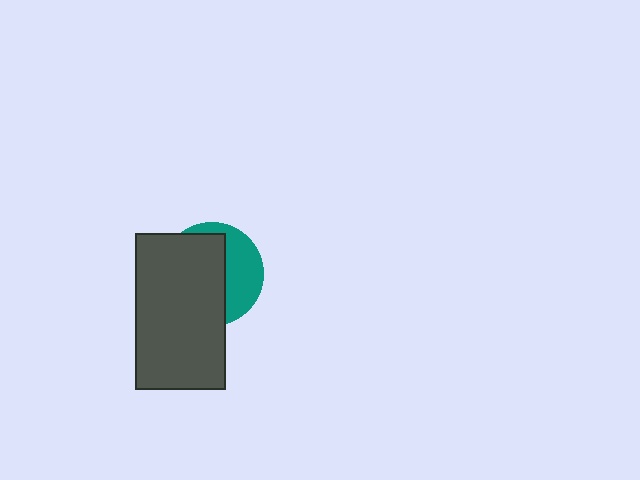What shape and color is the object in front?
The object in front is a dark gray rectangle.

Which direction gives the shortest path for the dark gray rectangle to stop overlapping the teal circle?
Moving left gives the shortest separation.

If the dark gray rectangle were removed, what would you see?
You would see the complete teal circle.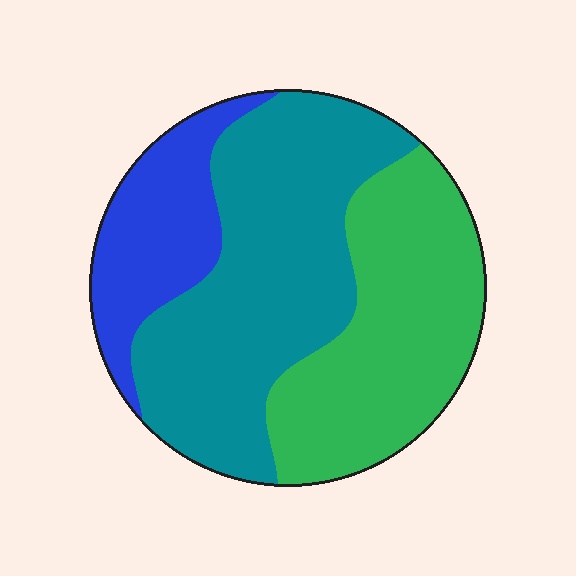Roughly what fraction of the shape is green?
Green takes up about three eighths (3/8) of the shape.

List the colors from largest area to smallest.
From largest to smallest: teal, green, blue.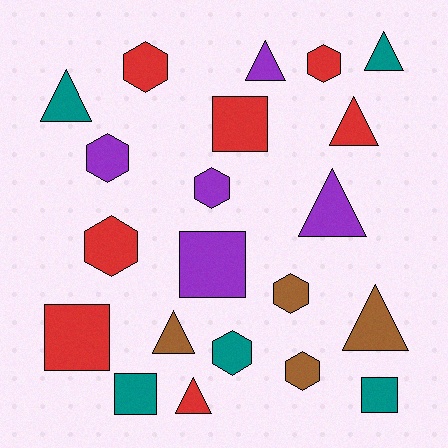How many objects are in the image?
There are 21 objects.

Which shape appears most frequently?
Triangle, with 8 objects.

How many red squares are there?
There are 2 red squares.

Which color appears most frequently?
Red, with 7 objects.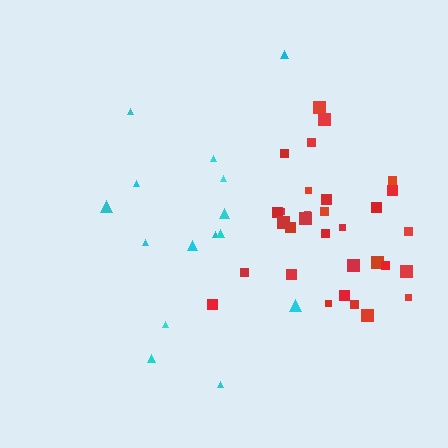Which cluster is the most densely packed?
Red.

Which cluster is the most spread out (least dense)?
Cyan.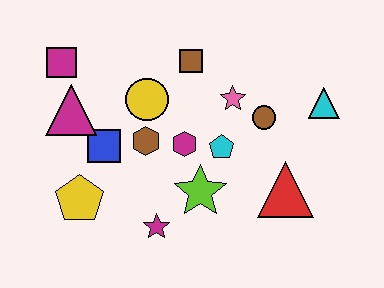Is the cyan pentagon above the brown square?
No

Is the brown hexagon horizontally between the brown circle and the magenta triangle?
Yes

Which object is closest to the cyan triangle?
The brown circle is closest to the cyan triangle.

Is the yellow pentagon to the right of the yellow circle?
No